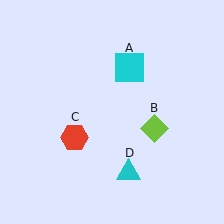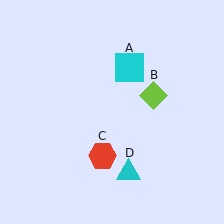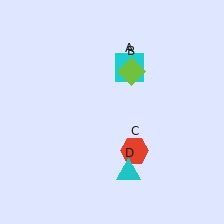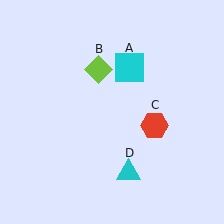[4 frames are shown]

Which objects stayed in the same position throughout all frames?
Cyan square (object A) and cyan triangle (object D) remained stationary.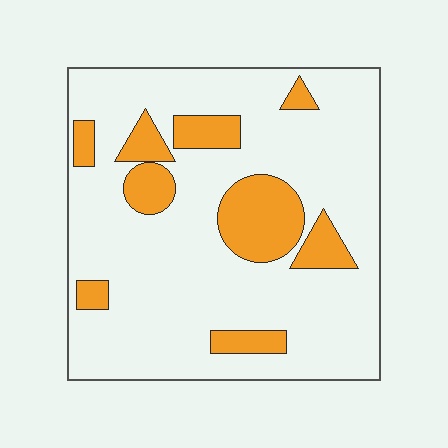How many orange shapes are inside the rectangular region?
9.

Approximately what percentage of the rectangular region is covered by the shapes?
Approximately 20%.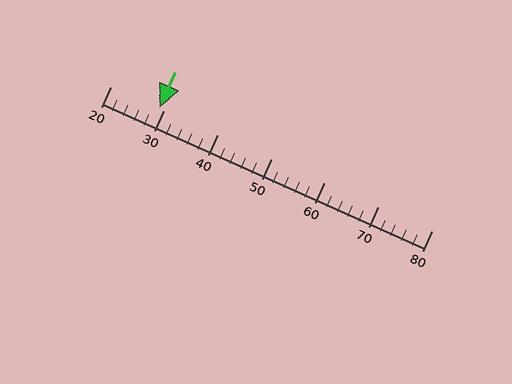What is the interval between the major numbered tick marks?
The major tick marks are spaced 10 units apart.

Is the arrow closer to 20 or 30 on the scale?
The arrow is closer to 30.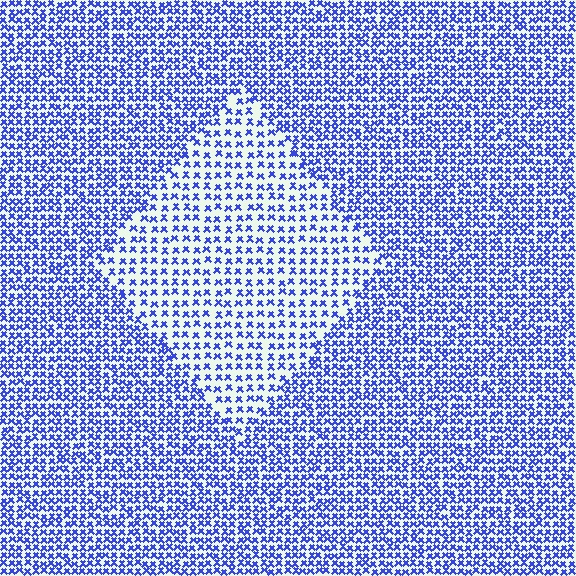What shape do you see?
I see a diamond.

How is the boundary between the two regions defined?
The boundary is defined by a change in element density (approximately 1.8x ratio). All elements are the same color, size, and shape.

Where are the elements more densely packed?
The elements are more densely packed outside the diamond boundary.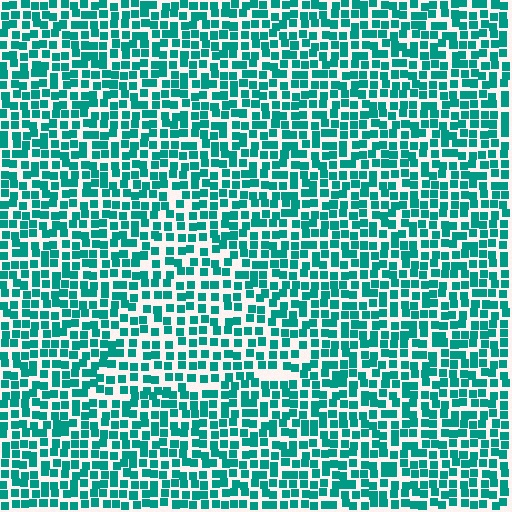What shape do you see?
I see a triangle.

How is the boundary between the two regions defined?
The boundary is defined by a change in element density (approximately 1.4x ratio). All elements are the same color, size, and shape.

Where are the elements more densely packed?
The elements are more densely packed outside the triangle boundary.